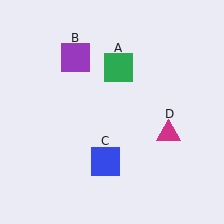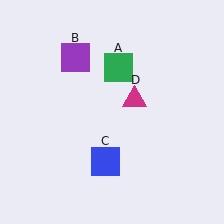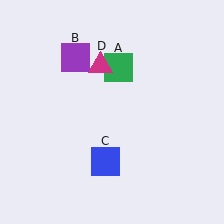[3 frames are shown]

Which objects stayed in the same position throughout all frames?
Green square (object A) and purple square (object B) and blue square (object C) remained stationary.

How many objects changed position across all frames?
1 object changed position: magenta triangle (object D).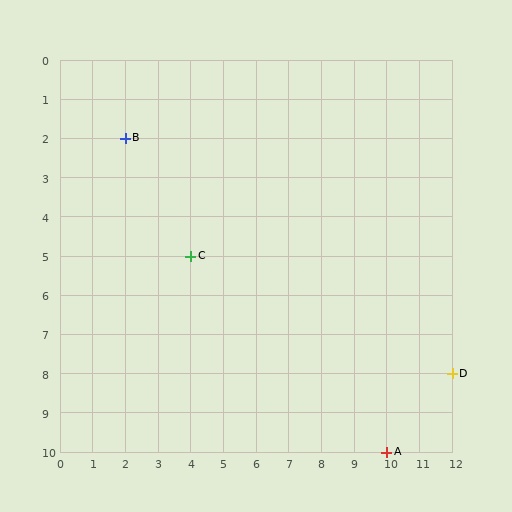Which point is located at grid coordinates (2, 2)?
Point B is at (2, 2).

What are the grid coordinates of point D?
Point D is at grid coordinates (12, 8).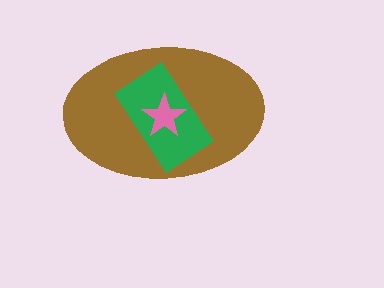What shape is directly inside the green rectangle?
The pink star.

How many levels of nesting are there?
3.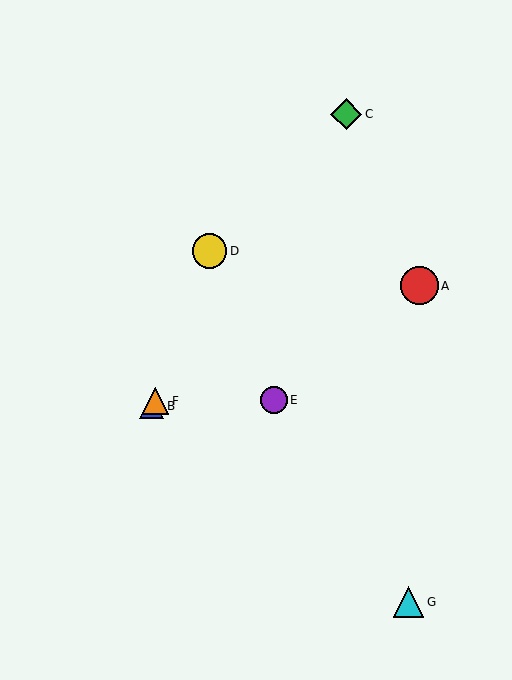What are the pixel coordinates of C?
Object C is at (346, 114).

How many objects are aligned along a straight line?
3 objects (B, C, F) are aligned along a straight line.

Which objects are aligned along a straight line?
Objects B, C, F are aligned along a straight line.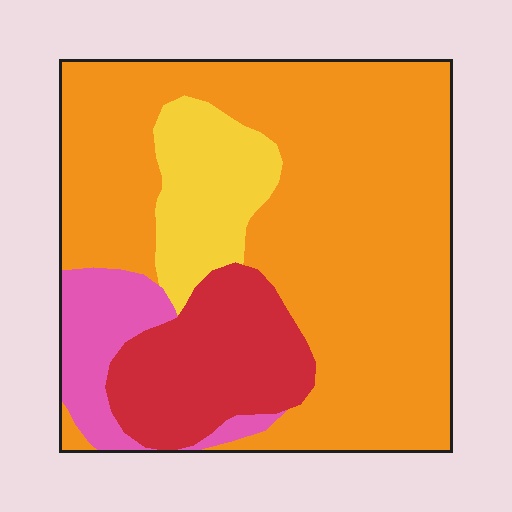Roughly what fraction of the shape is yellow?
Yellow covers 12% of the shape.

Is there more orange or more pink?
Orange.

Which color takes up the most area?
Orange, at roughly 65%.